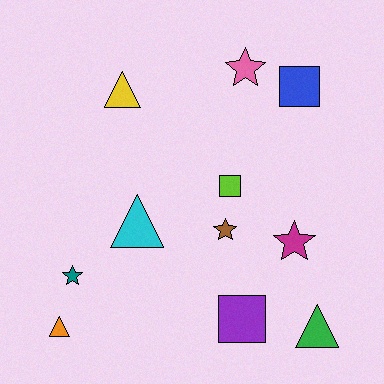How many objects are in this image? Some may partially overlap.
There are 11 objects.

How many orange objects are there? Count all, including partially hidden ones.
There is 1 orange object.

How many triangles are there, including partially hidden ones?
There are 4 triangles.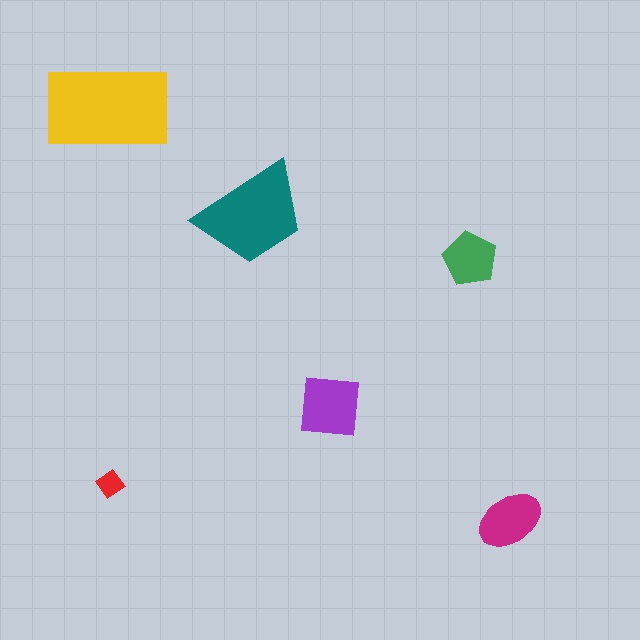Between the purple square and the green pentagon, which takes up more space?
The purple square.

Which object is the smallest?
The red diamond.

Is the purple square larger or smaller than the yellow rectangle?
Smaller.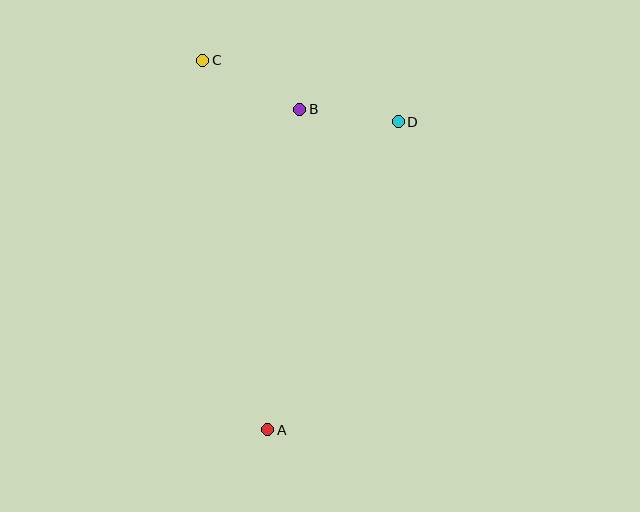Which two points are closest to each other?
Points B and D are closest to each other.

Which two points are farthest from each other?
Points A and C are farthest from each other.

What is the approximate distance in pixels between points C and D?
The distance between C and D is approximately 205 pixels.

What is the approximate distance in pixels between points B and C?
The distance between B and C is approximately 109 pixels.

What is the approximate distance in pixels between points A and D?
The distance between A and D is approximately 334 pixels.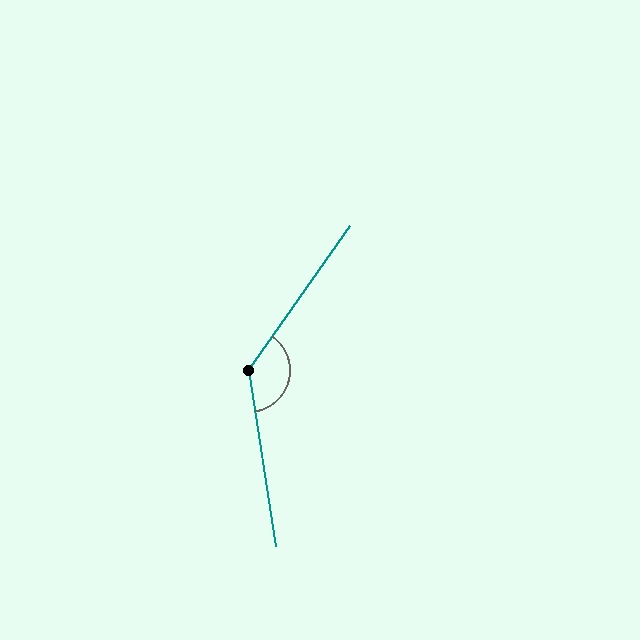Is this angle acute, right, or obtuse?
It is obtuse.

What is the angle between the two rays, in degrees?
Approximately 136 degrees.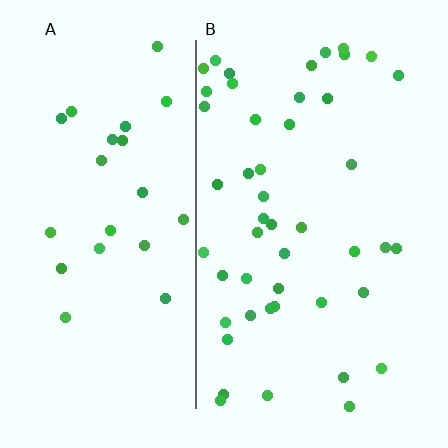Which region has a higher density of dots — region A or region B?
B (the right).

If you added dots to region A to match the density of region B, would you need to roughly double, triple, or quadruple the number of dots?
Approximately double.